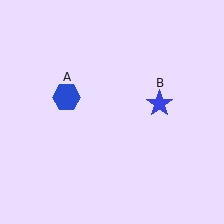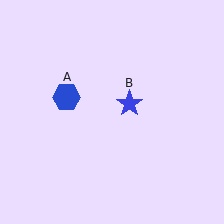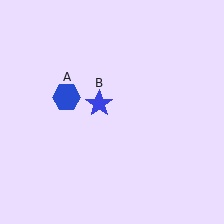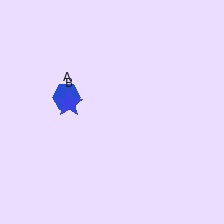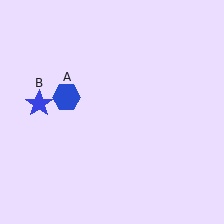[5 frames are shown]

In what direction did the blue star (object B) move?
The blue star (object B) moved left.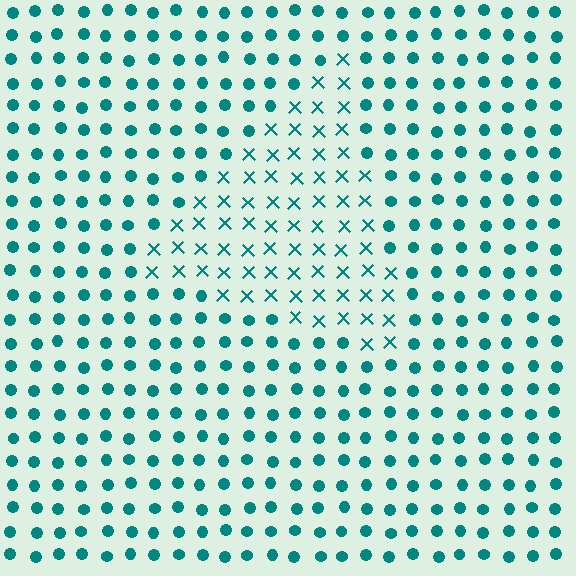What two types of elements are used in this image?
The image uses X marks inside the triangle region and circles outside it.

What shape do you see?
I see a triangle.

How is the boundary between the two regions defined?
The boundary is defined by a change in element shape: X marks inside vs. circles outside. All elements share the same color and spacing.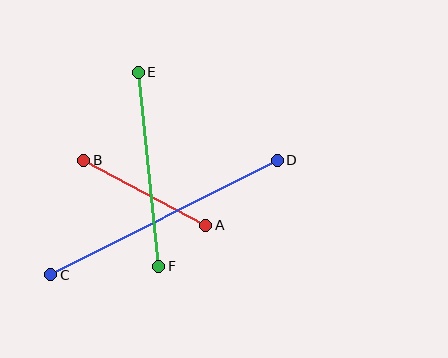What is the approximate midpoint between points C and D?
The midpoint is at approximately (164, 217) pixels.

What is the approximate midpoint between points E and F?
The midpoint is at approximately (149, 169) pixels.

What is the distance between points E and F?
The distance is approximately 195 pixels.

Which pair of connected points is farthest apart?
Points C and D are farthest apart.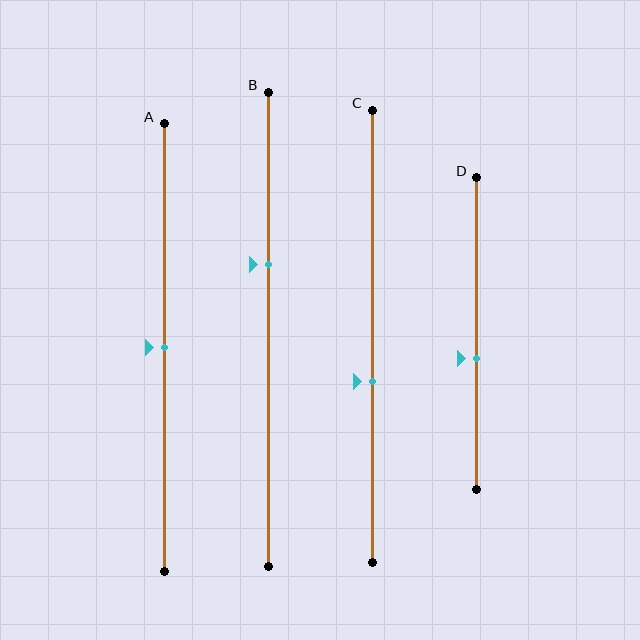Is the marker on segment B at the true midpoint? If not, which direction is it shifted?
No, the marker on segment B is shifted upward by about 14% of the segment length.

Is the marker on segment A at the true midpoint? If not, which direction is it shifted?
Yes, the marker on segment A is at the true midpoint.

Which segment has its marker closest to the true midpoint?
Segment A has its marker closest to the true midpoint.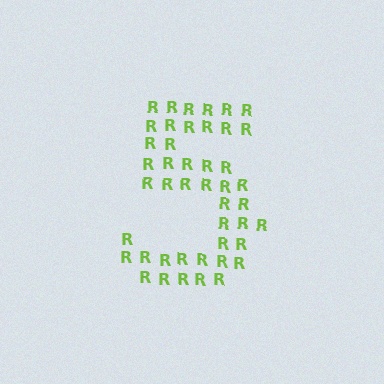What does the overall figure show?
The overall figure shows the digit 5.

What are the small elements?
The small elements are letter R's.